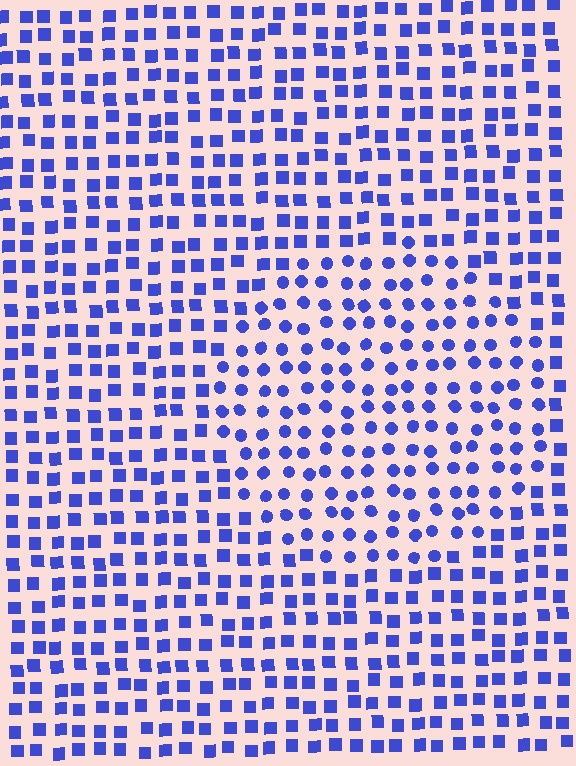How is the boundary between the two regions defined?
The boundary is defined by a change in element shape: circles inside vs. squares outside. All elements share the same color and spacing.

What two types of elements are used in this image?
The image uses circles inside the circle region and squares outside it.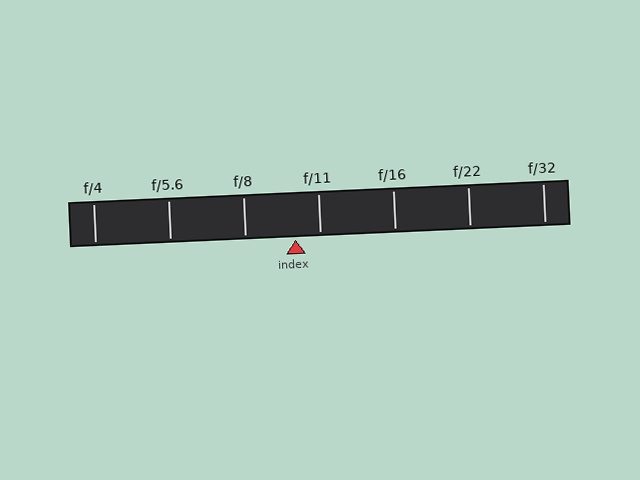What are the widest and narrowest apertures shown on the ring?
The widest aperture shown is f/4 and the narrowest is f/32.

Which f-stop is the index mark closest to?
The index mark is closest to f/11.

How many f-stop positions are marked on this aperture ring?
There are 7 f-stop positions marked.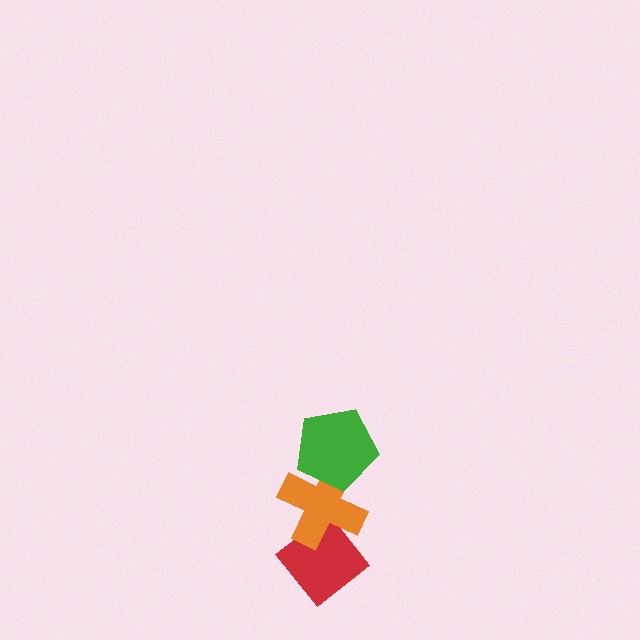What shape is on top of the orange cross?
The green pentagon is on top of the orange cross.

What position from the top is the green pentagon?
The green pentagon is 1st from the top.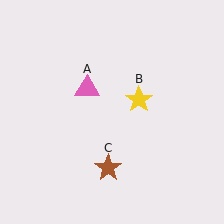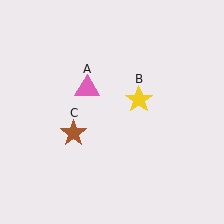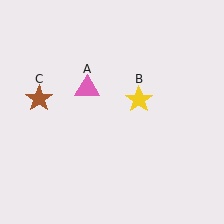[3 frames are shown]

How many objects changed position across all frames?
1 object changed position: brown star (object C).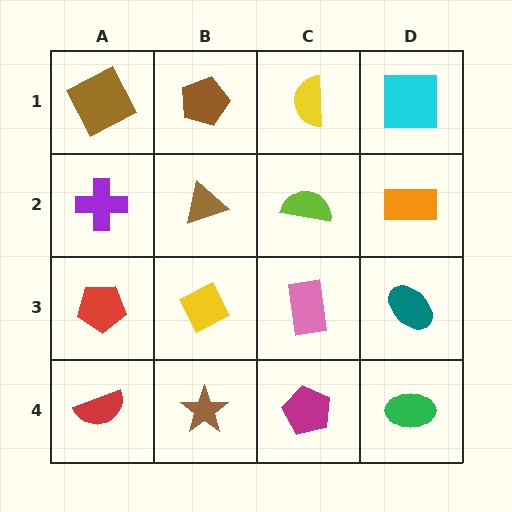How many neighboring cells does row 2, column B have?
4.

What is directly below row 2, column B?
A yellow diamond.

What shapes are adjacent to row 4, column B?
A yellow diamond (row 3, column B), a red semicircle (row 4, column A), a magenta pentagon (row 4, column C).